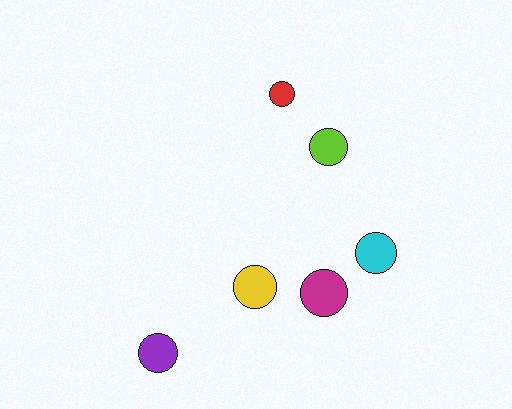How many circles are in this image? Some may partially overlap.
There are 6 circles.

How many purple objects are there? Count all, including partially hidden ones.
There is 1 purple object.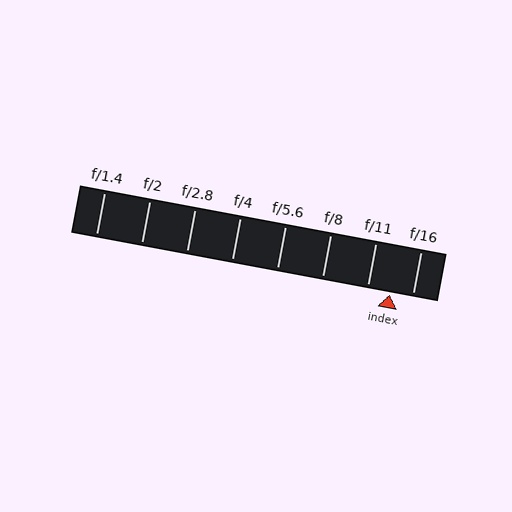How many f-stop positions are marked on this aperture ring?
There are 8 f-stop positions marked.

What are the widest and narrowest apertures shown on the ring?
The widest aperture shown is f/1.4 and the narrowest is f/16.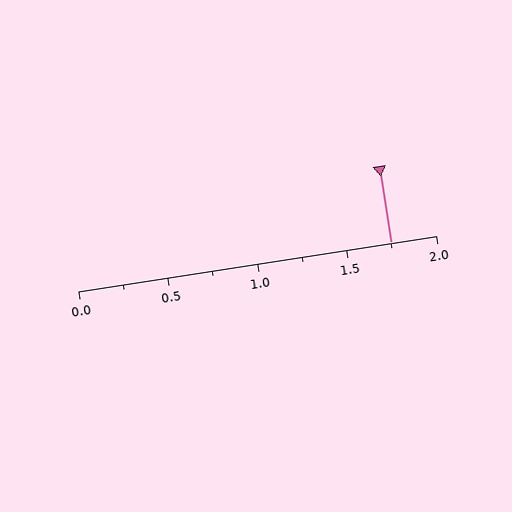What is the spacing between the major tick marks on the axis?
The major ticks are spaced 0.5 apart.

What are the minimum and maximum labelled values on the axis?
The axis runs from 0.0 to 2.0.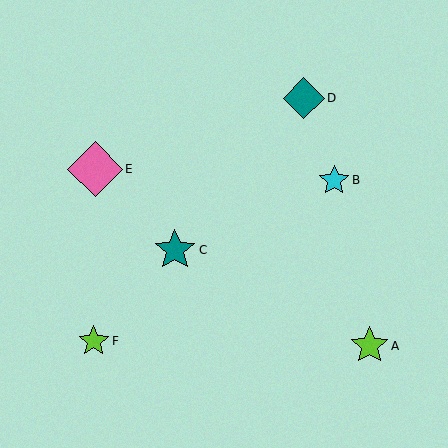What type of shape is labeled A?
Shape A is a lime star.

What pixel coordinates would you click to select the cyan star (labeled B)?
Click at (334, 180) to select the cyan star B.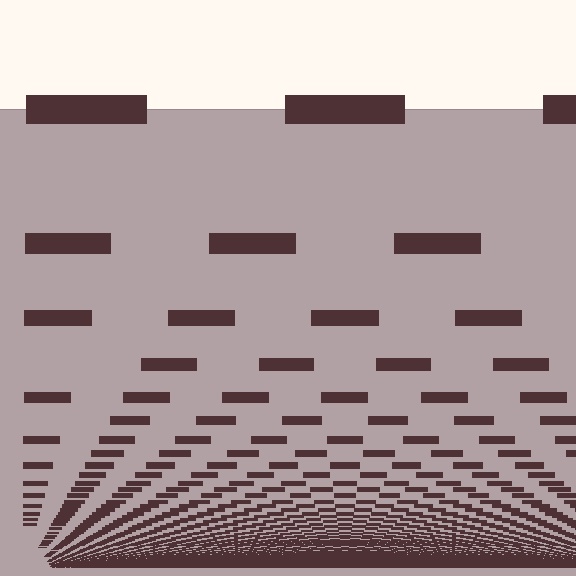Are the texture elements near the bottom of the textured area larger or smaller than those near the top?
Smaller. The gradient is inverted — elements near the bottom are smaller and denser.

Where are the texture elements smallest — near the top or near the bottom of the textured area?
Near the bottom.